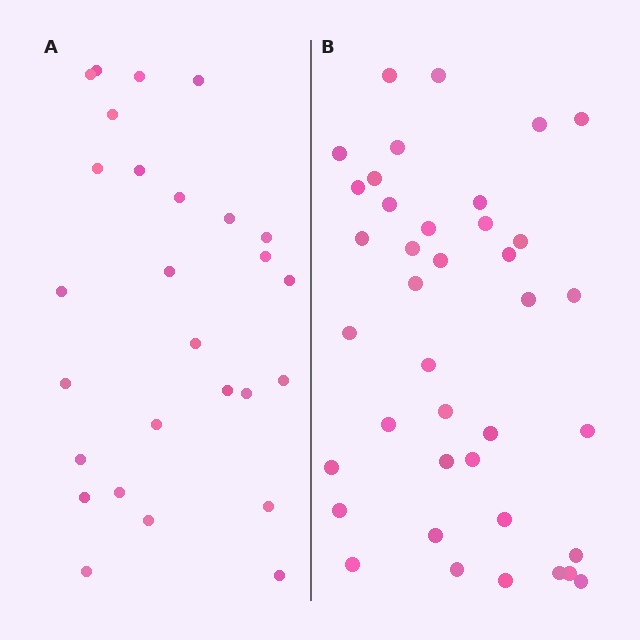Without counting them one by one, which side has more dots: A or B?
Region B (the right region) has more dots.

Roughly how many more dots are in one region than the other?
Region B has roughly 12 or so more dots than region A.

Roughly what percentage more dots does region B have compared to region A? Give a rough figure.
About 45% more.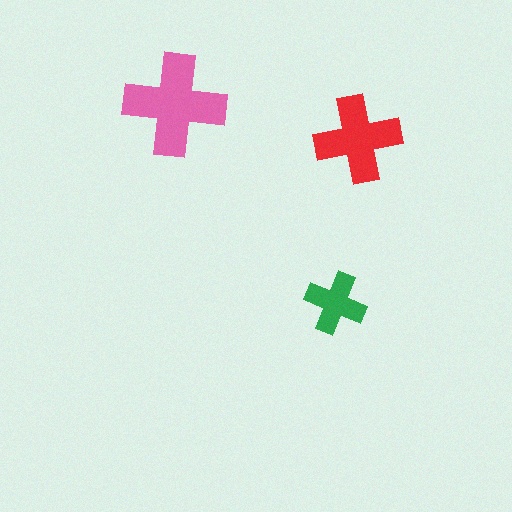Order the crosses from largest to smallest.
the pink one, the red one, the green one.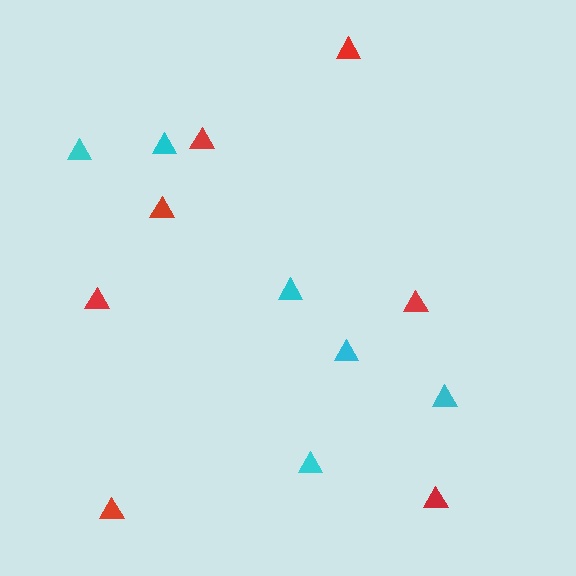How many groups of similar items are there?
There are 2 groups: one group of cyan triangles (6) and one group of red triangles (7).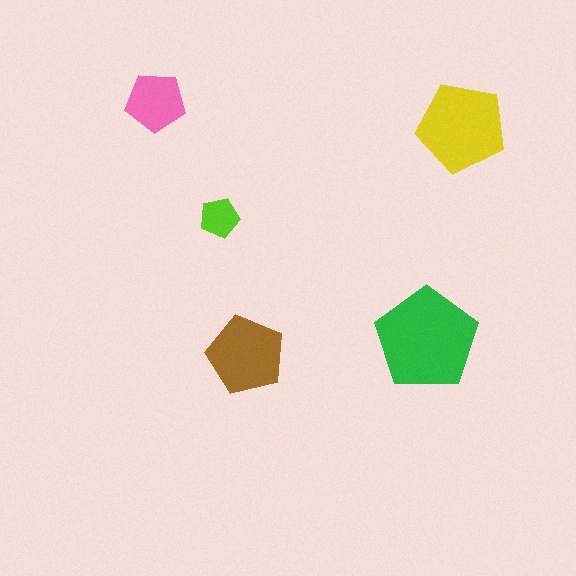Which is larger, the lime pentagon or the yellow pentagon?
The yellow one.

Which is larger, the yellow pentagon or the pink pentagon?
The yellow one.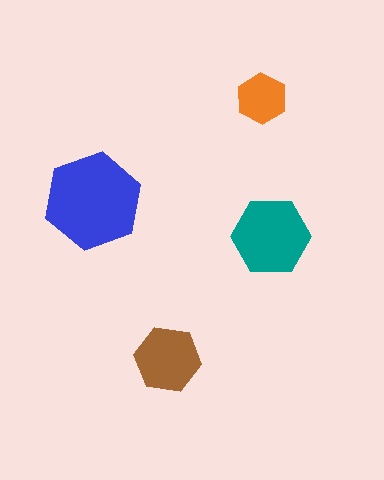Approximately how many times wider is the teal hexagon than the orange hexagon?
About 1.5 times wider.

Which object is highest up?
The orange hexagon is topmost.